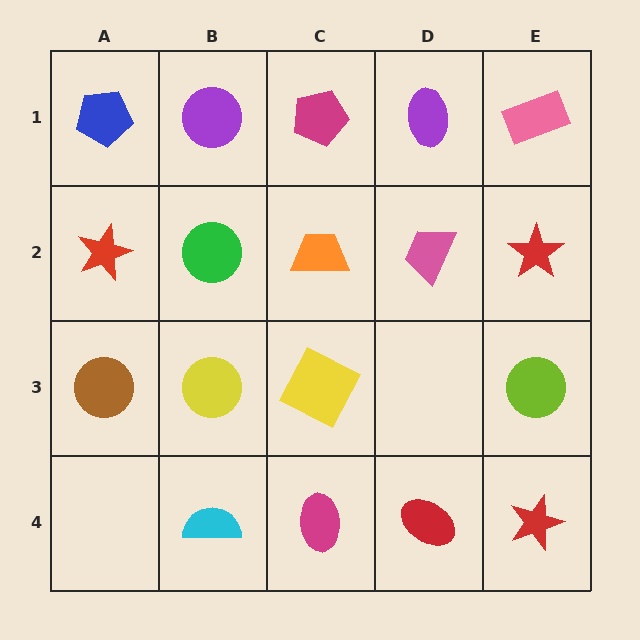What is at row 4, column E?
A red star.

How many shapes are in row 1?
5 shapes.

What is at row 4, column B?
A cyan semicircle.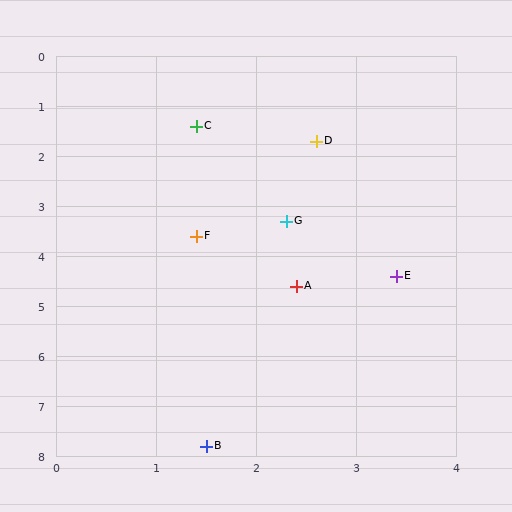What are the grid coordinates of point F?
Point F is at approximately (1.4, 3.6).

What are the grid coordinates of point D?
Point D is at approximately (2.6, 1.7).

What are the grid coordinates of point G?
Point G is at approximately (2.3, 3.3).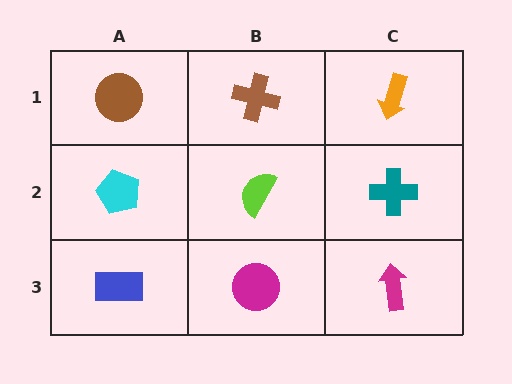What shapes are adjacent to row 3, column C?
A teal cross (row 2, column C), a magenta circle (row 3, column B).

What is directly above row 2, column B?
A brown cross.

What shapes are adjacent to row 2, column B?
A brown cross (row 1, column B), a magenta circle (row 3, column B), a cyan pentagon (row 2, column A), a teal cross (row 2, column C).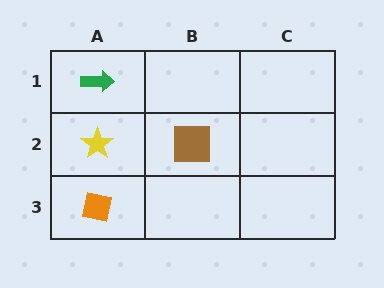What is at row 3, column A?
An orange square.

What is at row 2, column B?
A brown square.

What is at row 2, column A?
A yellow star.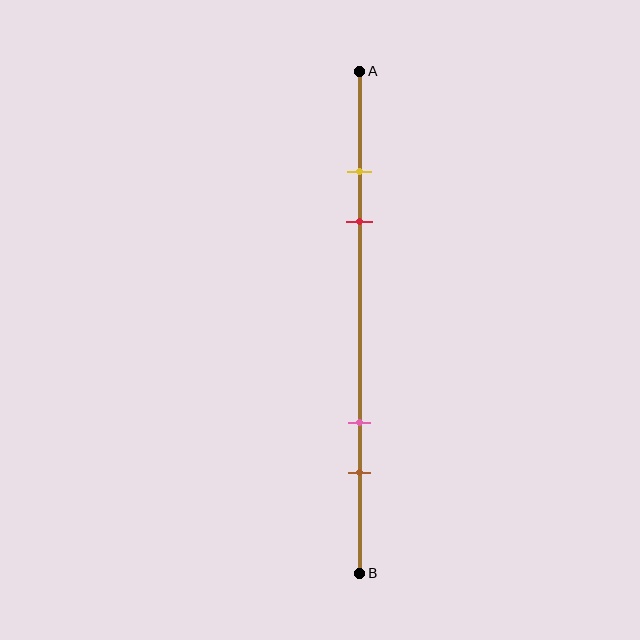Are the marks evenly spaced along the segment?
No, the marks are not evenly spaced.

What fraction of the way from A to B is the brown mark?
The brown mark is approximately 80% (0.8) of the way from A to B.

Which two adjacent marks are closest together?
The yellow and red marks are the closest adjacent pair.